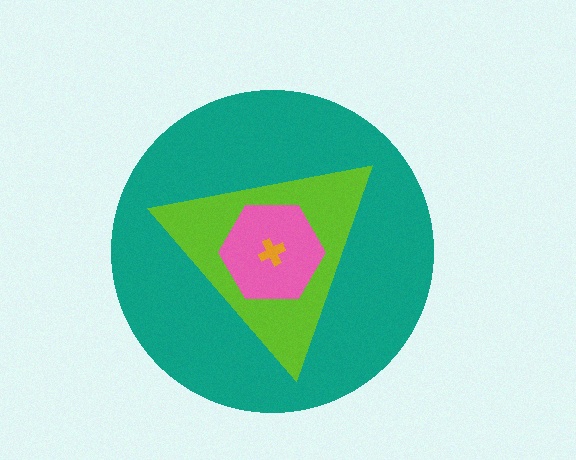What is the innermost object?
The orange cross.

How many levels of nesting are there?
4.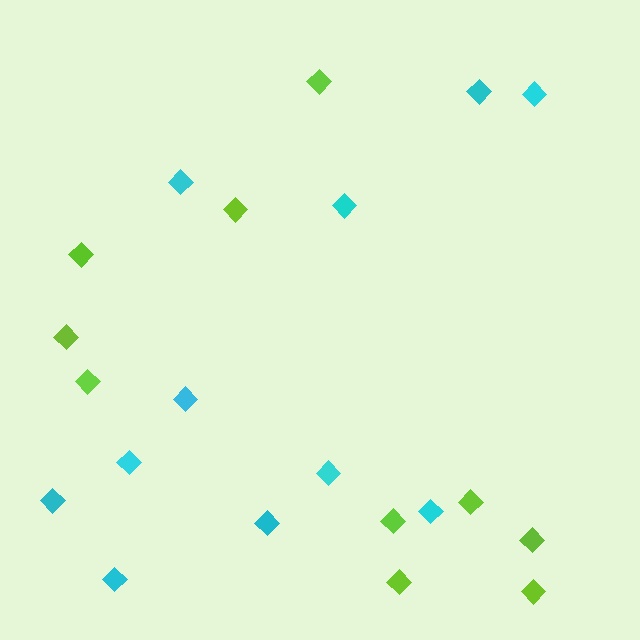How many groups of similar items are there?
There are 2 groups: one group of cyan diamonds (11) and one group of lime diamonds (10).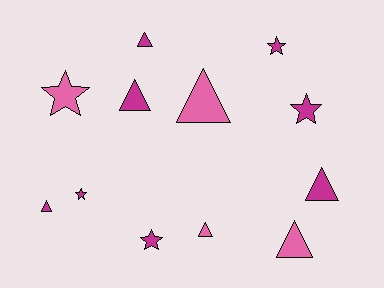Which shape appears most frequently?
Triangle, with 7 objects.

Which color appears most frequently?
Magenta, with 8 objects.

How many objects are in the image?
There are 12 objects.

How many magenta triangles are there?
There are 4 magenta triangles.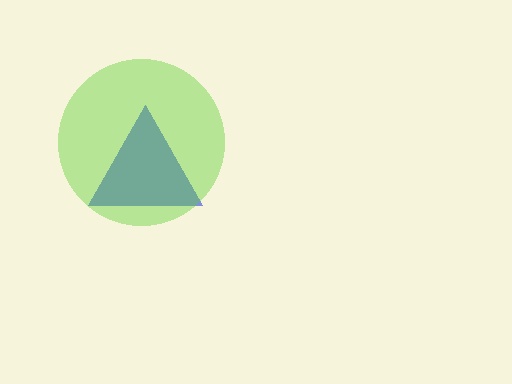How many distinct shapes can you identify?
There are 2 distinct shapes: a blue triangle, a lime circle.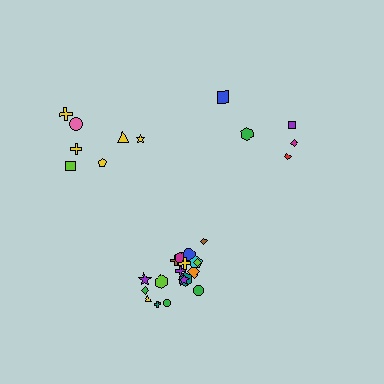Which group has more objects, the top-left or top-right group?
The top-left group.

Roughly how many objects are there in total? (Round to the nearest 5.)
Roughly 30 objects in total.